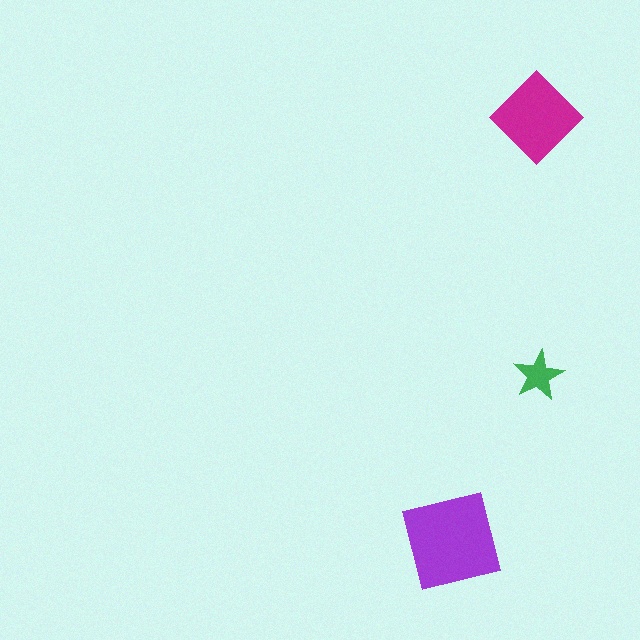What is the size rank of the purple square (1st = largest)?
1st.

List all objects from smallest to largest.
The green star, the magenta diamond, the purple square.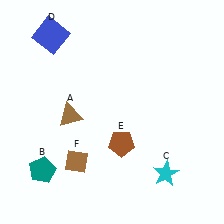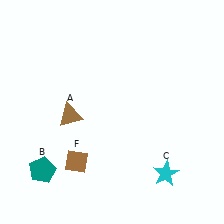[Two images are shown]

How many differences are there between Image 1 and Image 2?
There are 2 differences between the two images.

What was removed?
The blue square (D), the brown pentagon (E) were removed in Image 2.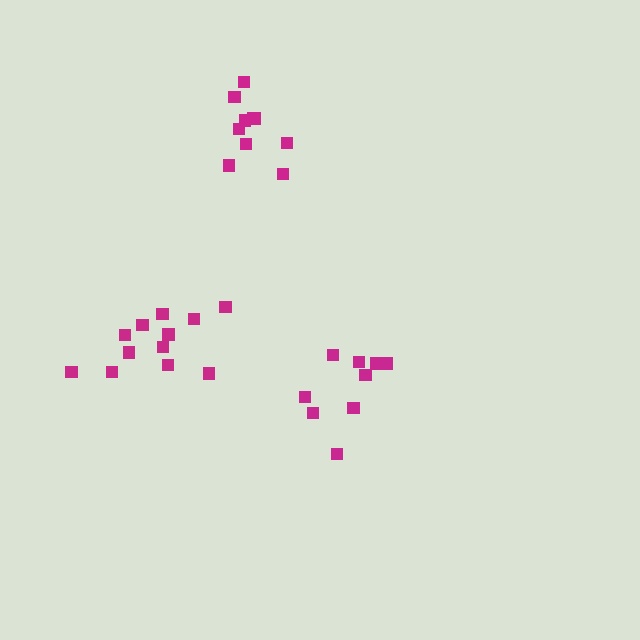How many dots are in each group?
Group 1: 12 dots, Group 2: 9 dots, Group 3: 10 dots (31 total).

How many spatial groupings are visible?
There are 3 spatial groupings.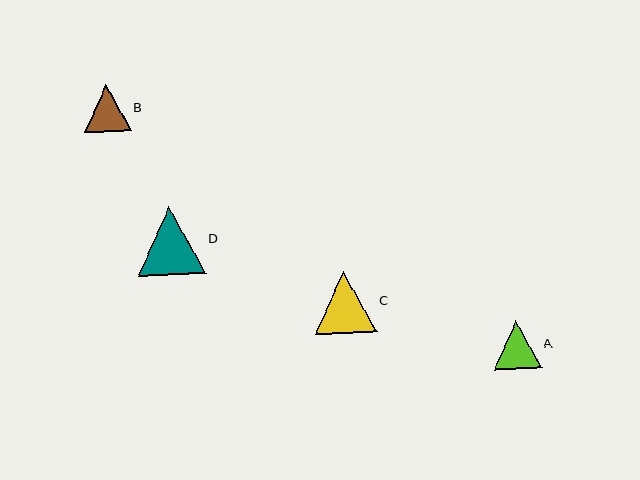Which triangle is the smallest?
Triangle B is the smallest with a size of approximately 46 pixels.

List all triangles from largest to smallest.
From largest to smallest: D, C, A, B.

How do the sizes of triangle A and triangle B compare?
Triangle A and triangle B are approximately the same size.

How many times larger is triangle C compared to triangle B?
Triangle C is approximately 1.4 times the size of triangle B.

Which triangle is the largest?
Triangle D is the largest with a size of approximately 68 pixels.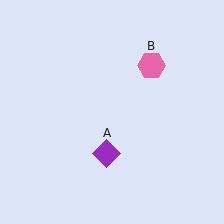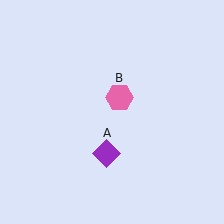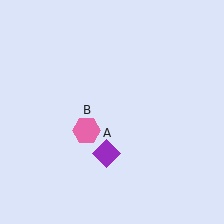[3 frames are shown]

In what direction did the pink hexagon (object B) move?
The pink hexagon (object B) moved down and to the left.